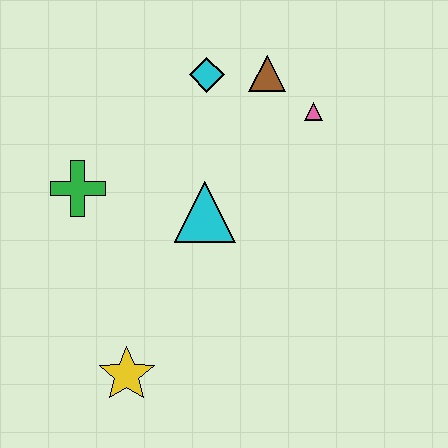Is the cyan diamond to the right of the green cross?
Yes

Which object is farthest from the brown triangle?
The yellow star is farthest from the brown triangle.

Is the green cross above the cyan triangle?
Yes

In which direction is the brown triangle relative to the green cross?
The brown triangle is to the right of the green cross.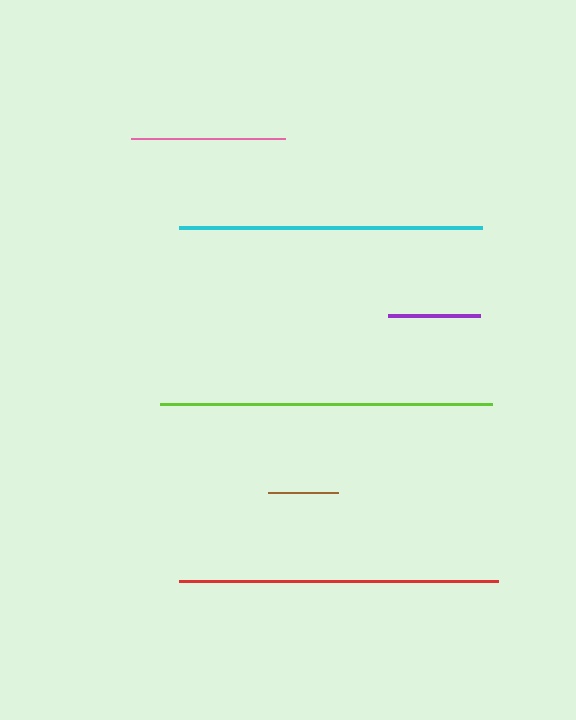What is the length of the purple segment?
The purple segment is approximately 93 pixels long.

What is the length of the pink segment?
The pink segment is approximately 155 pixels long.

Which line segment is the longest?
The lime line is the longest at approximately 332 pixels.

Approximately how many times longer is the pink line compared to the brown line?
The pink line is approximately 2.2 times the length of the brown line.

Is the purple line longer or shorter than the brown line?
The purple line is longer than the brown line.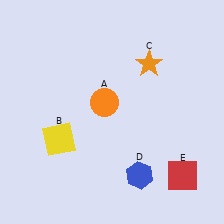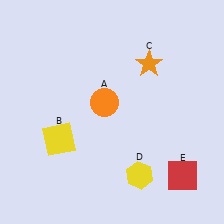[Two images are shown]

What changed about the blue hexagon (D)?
In Image 1, D is blue. In Image 2, it changed to yellow.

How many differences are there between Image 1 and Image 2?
There is 1 difference between the two images.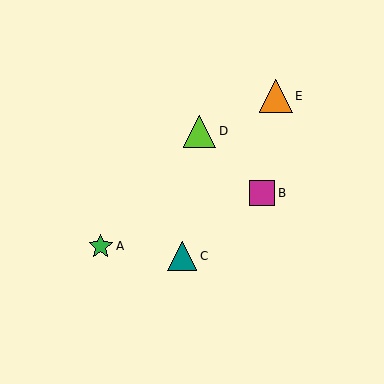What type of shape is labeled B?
Shape B is a magenta square.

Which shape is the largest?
The orange triangle (labeled E) is the largest.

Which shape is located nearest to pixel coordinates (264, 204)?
The magenta square (labeled B) at (262, 193) is nearest to that location.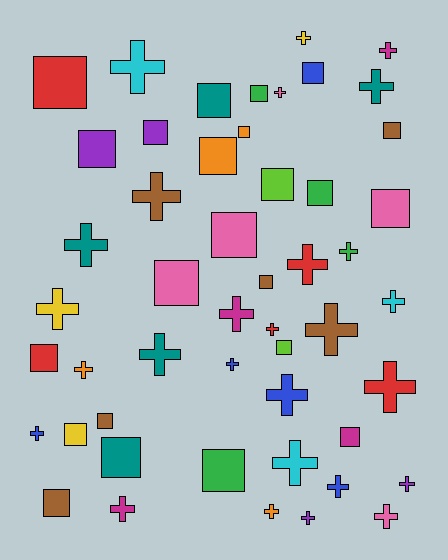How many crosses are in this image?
There are 27 crosses.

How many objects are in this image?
There are 50 objects.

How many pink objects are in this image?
There are 5 pink objects.